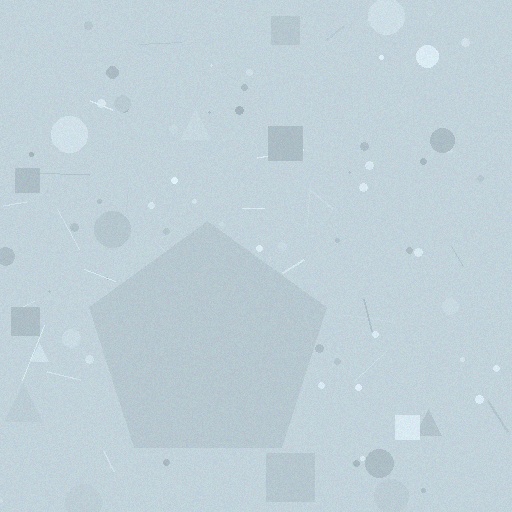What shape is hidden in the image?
A pentagon is hidden in the image.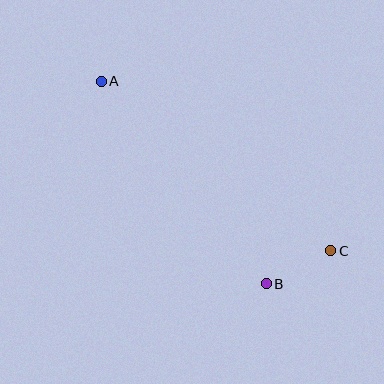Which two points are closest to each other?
Points B and C are closest to each other.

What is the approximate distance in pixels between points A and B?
The distance between A and B is approximately 261 pixels.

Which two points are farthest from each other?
Points A and C are farthest from each other.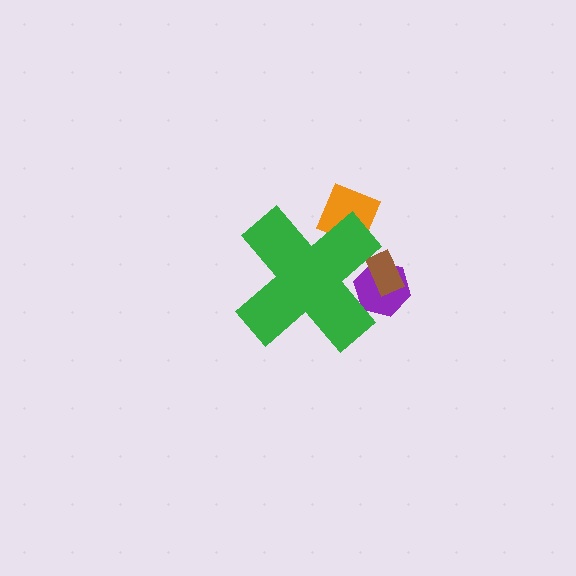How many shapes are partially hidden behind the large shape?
3 shapes are partially hidden.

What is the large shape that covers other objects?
A green cross.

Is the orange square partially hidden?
Yes, the orange square is partially hidden behind the green cross.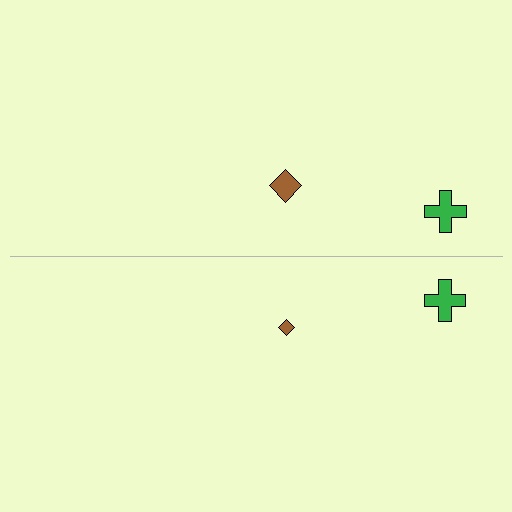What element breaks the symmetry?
The brown diamond on the bottom side has a different size than its mirror counterpart.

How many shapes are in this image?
There are 4 shapes in this image.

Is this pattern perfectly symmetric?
No, the pattern is not perfectly symmetric. The brown diamond on the bottom side has a different size than its mirror counterpart.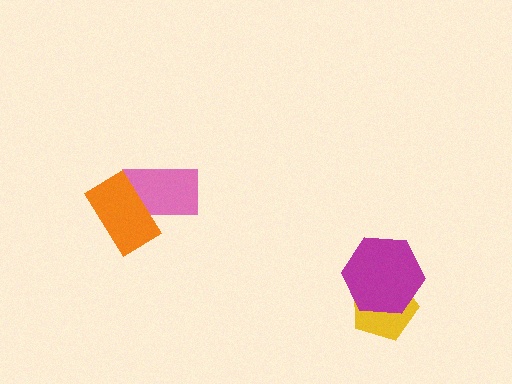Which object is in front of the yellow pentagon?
The magenta hexagon is in front of the yellow pentagon.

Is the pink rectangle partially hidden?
Yes, it is partially covered by another shape.